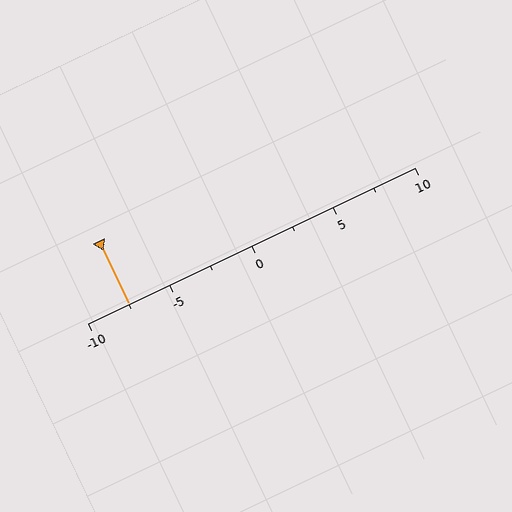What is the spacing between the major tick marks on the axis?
The major ticks are spaced 5 apart.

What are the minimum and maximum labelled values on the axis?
The axis runs from -10 to 10.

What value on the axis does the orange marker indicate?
The marker indicates approximately -7.5.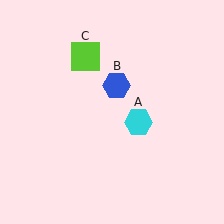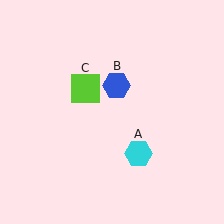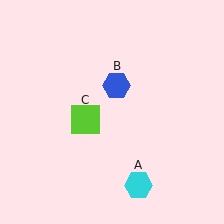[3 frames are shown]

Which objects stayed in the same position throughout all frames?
Blue hexagon (object B) remained stationary.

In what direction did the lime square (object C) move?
The lime square (object C) moved down.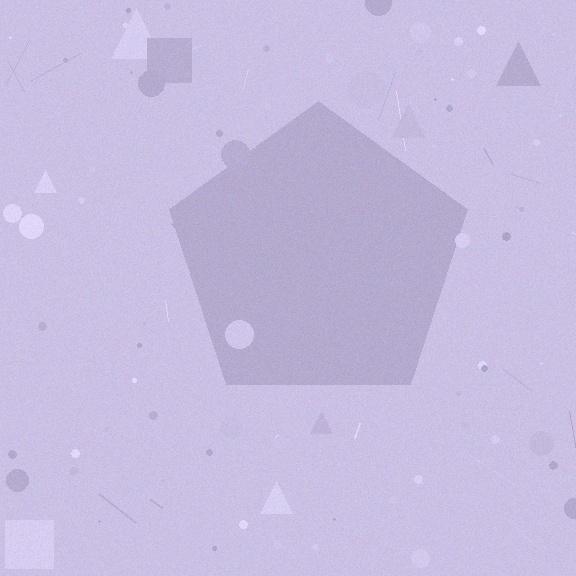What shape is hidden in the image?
A pentagon is hidden in the image.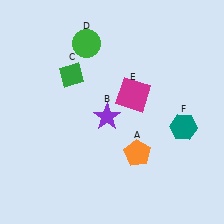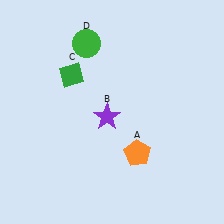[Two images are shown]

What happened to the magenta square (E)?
The magenta square (E) was removed in Image 2. It was in the top-right area of Image 1.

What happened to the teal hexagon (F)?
The teal hexagon (F) was removed in Image 2. It was in the bottom-right area of Image 1.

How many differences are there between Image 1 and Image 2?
There are 2 differences between the two images.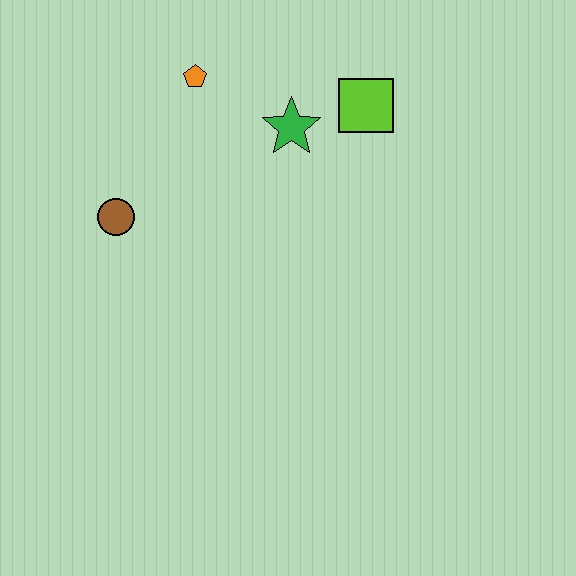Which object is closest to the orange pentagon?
The green star is closest to the orange pentagon.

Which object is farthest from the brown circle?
The lime square is farthest from the brown circle.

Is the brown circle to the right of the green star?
No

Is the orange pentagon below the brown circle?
No